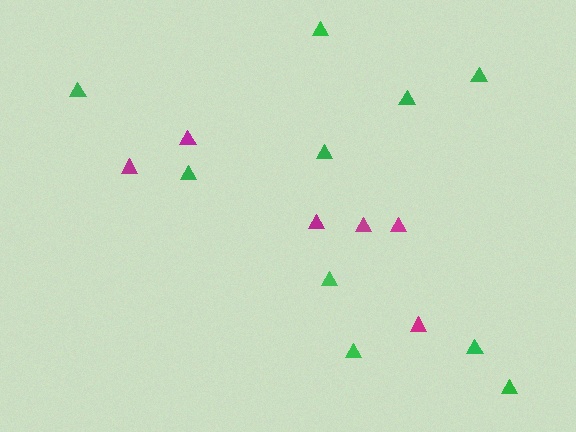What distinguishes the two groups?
There are 2 groups: one group of magenta triangles (6) and one group of green triangles (10).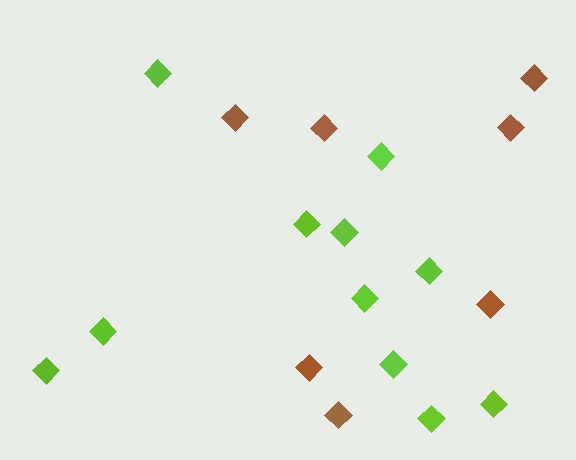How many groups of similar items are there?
There are 2 groups: one group of brown diamonds (7) and one group of lime diamonds (11).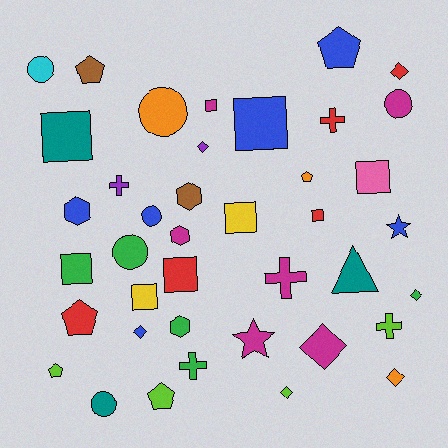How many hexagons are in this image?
There are 4 hexagons.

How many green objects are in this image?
There are 5 green objects.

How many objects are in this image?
There are 40 objects.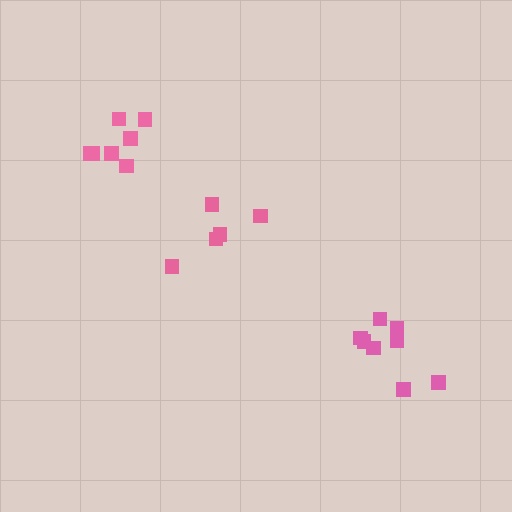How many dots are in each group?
Group 1: 7 dots, Group 2: 5 dots, Group 3: 8 dots (20 total).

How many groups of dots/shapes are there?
There are 3 groups.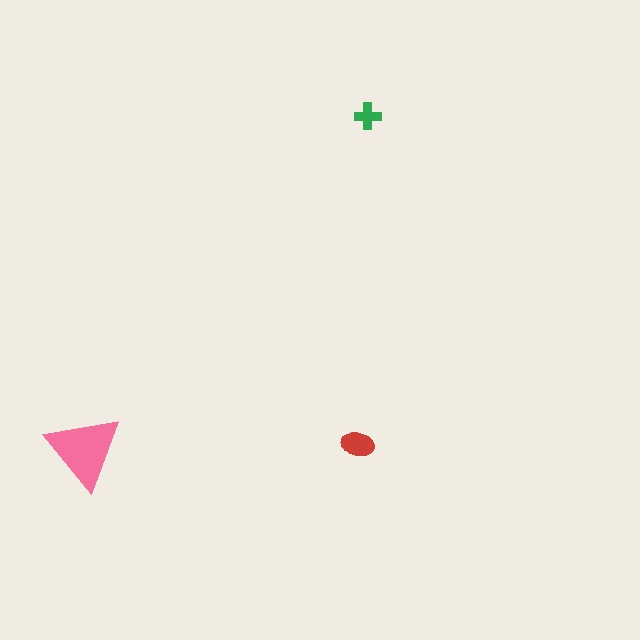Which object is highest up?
The green cross is topmost.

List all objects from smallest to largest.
The green cross, the red ellipse, the pink triangle.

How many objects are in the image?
There are 3 objects in the image.